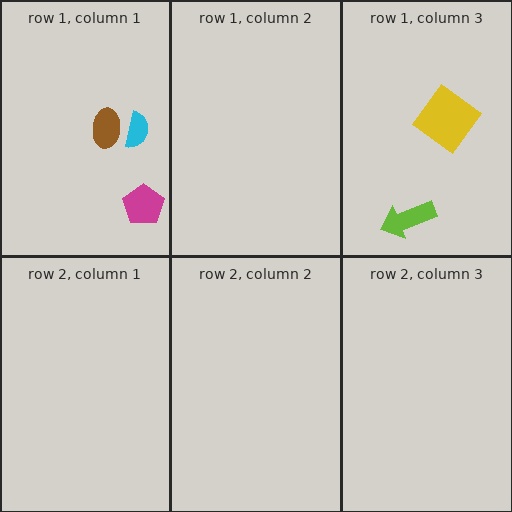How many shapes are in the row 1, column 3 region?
2.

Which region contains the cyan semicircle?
The row 1, column 1 region.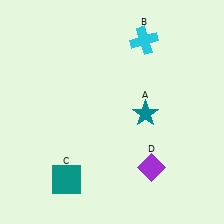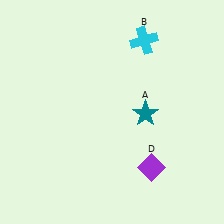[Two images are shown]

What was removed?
The teal square (C) was removed in Image 2.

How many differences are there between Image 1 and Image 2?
There is 1 difference between the two images.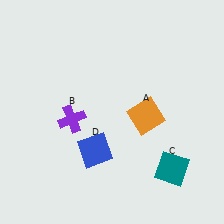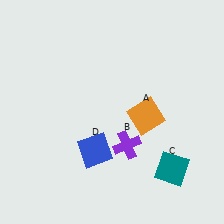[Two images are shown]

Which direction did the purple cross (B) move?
The purple cross (B) moved right.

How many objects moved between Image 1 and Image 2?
1 object moved between the two images.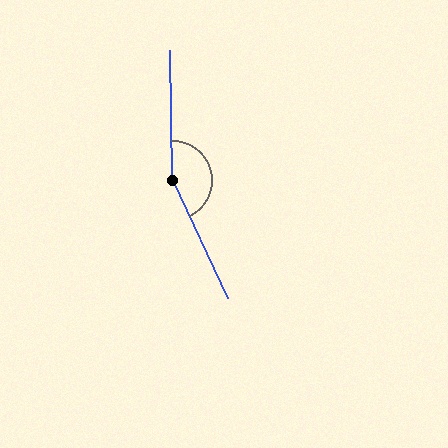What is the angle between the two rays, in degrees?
Approximately 156 degrees.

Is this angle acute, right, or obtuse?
It is obtuse.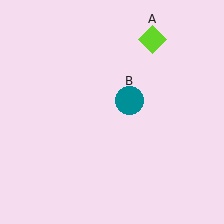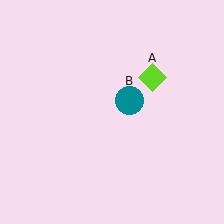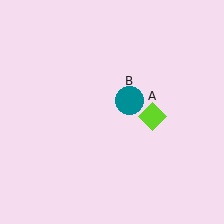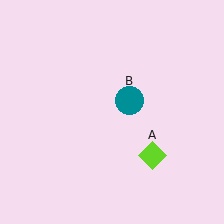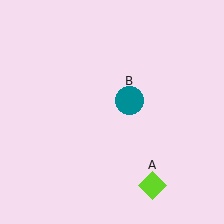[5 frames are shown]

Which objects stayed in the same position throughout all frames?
Teal circle (object B) remained stationary.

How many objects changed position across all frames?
1 object changed position: lime diamond (object A).